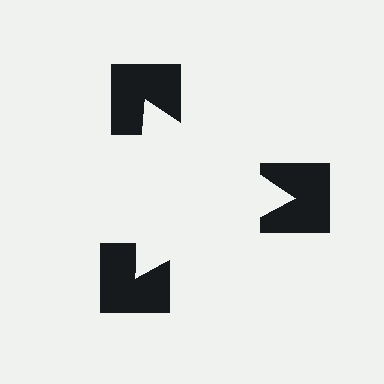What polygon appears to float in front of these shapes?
An illusory triangle — its edges are inferred from the aligned wedge cuts in the notched squares, not physically drawn.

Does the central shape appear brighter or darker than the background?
It typically appears slightly brighter than the background, even though no actual brightness change is drawn.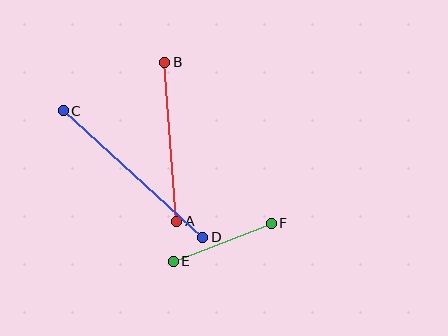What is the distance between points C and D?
The distance is approximately 188 pixels.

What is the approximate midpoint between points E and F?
The midpoint is at approximately (222, 242) pixels.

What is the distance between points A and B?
The distance is approximately 159 pixels.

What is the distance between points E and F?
The distance is approximately 105 pixels.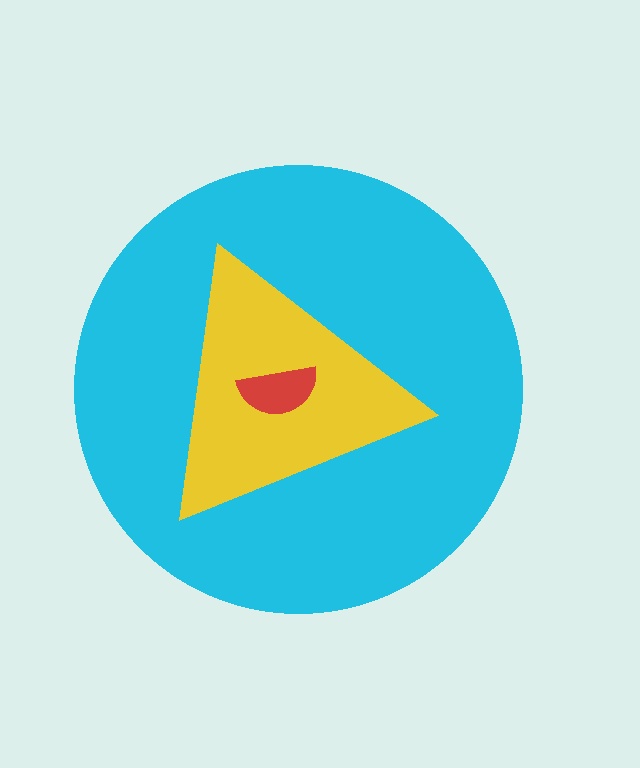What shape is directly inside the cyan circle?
The yellow triangle.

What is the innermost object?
The red semicircle.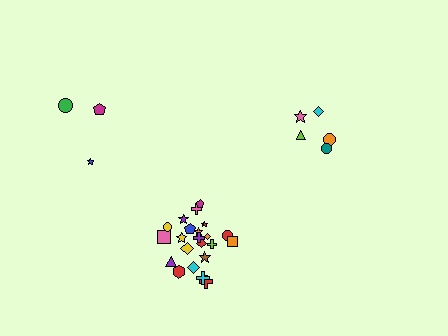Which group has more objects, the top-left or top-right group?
The top-right group.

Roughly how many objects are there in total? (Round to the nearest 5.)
Roughly 30 objects in total.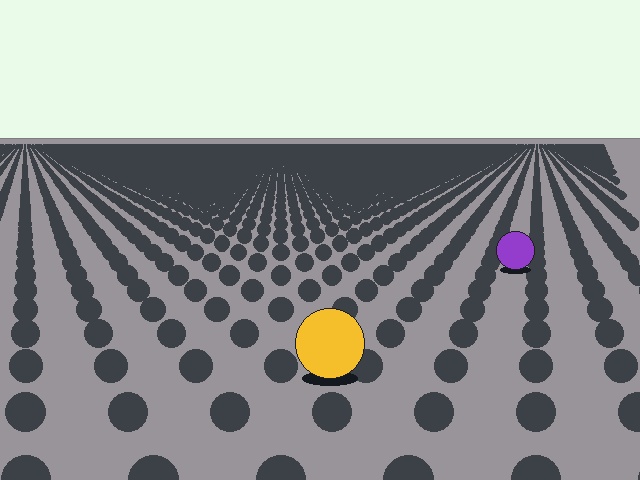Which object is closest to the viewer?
The yellow circle is closest. The texture marks near it are larger and more spread out.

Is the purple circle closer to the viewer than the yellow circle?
No. The yellow circle is closer — you can tell from the texture gradient: the ground texture is coarser near it.